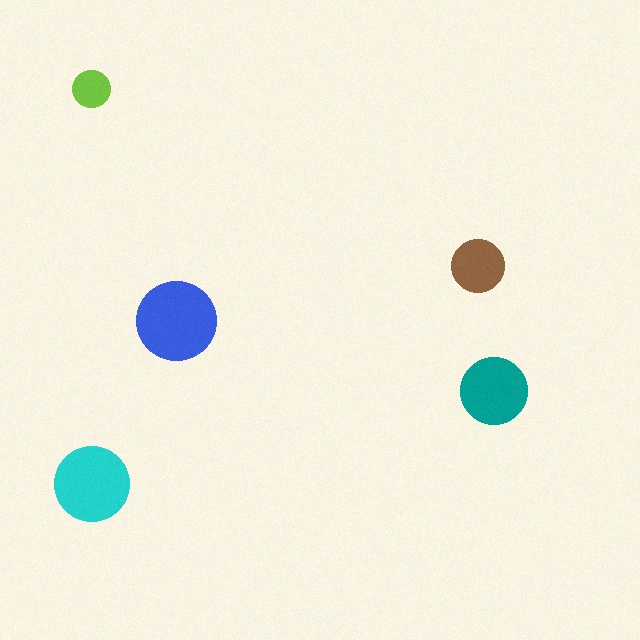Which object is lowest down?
The cyan circle is bottommost.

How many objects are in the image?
There are 5 objects in the image.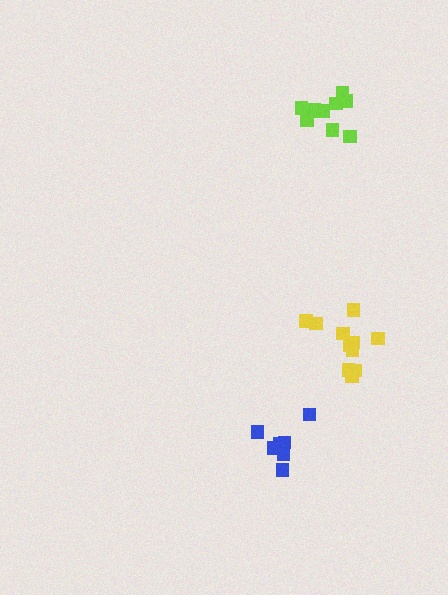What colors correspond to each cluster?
The clusters are colored: lime, blue, yellow.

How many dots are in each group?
Group 1: 10 dots, Group 2: 7 dots, Group 3: 12 dots (29 total).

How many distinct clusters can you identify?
There are 3 distinct clusters.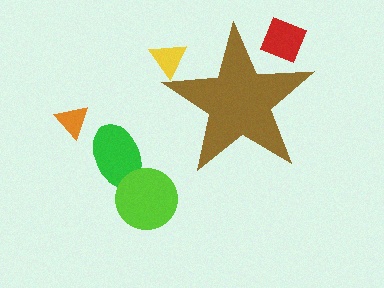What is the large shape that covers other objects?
A brown star.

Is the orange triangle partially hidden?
No, the orange triangle is fully visible.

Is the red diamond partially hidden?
Yes, the red diamond is partially hidden behind the brown star.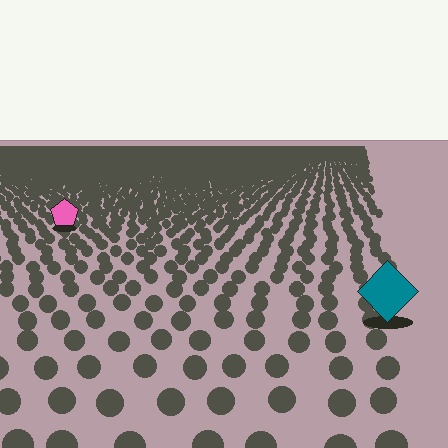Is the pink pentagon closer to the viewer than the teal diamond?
No. The teal diamond is closer — you can tell from the texture gradient: the ground texture is coarser near it.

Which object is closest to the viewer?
The teal diamond is closest. The texture marks near it are larger and more spread out.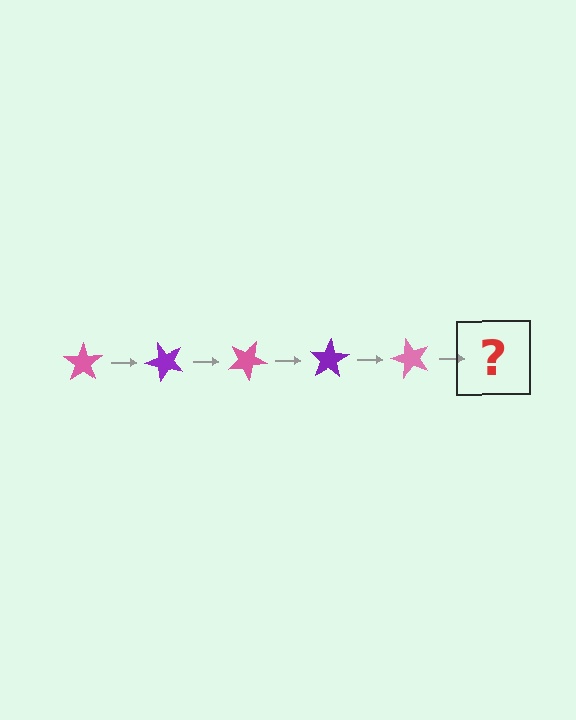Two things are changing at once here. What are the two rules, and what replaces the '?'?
The two rules are that it rotates 50 degrees each step and the color cycles through pink and purple. The '?' should be a purple star, rotated 250 degrees from the start.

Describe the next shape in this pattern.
It should be a purple star, rotated 250 degrees from the start.